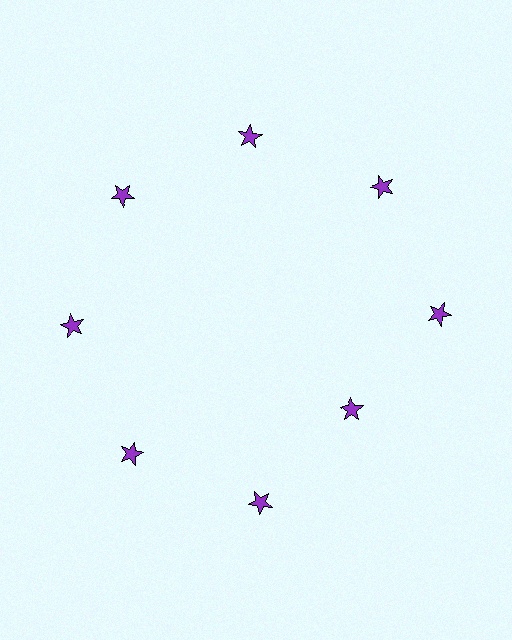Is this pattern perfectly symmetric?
No. The 8 purple stars are arranged in a ring, but one element near the 4 o'clock position is pulled inward toward the center, breaking the 8-fold rotational symmetry.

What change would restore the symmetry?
The symmetry would be restored by moving it outward, back onto the ring so that all 8 stars sit at equal angles and equal distance from the center.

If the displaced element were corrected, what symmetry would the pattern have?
It would have 8-fold rotational symmetry — the pattern would map onto itself every 45 degrees.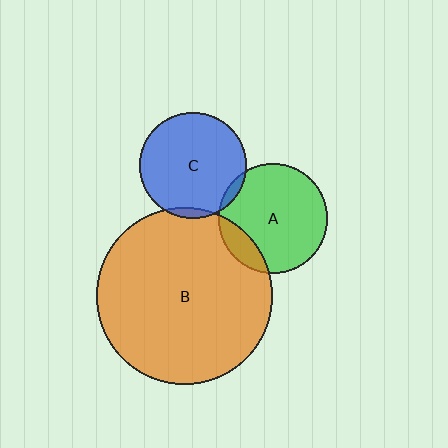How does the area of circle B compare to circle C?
Approximately 2.8 times.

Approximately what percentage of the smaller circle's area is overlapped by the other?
Approximately 5%.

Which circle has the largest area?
Circle B (orange).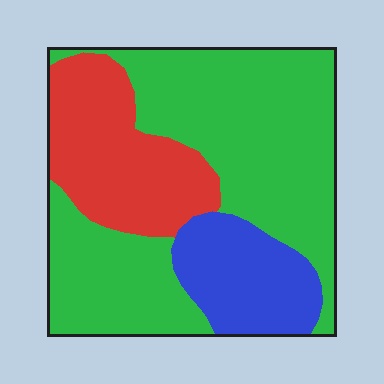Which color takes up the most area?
Green, at roughly 60%.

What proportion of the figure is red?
Red covers around 25% of the figure.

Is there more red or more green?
Green.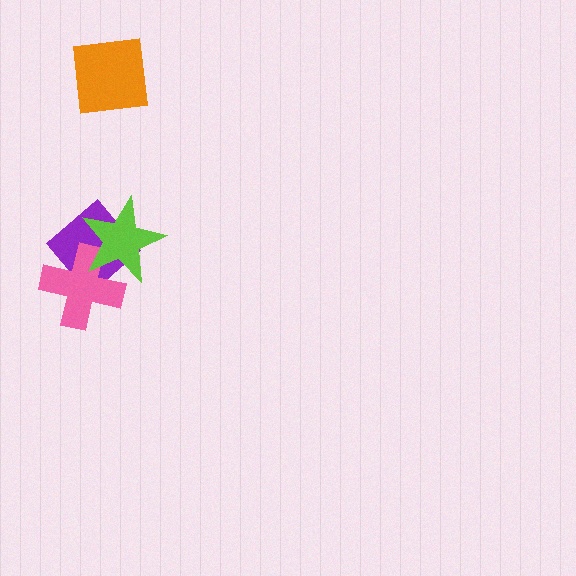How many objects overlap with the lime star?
2 objects overlap with the lime star.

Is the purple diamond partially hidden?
Yes, it is partially covered by another shape.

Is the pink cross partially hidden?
Yes, it is partially covered by another shape.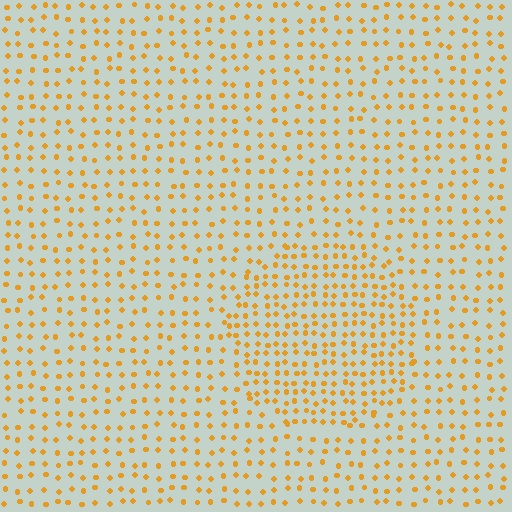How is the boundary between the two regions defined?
The boundary is defined by a change in element density (approximately 1.7x ratio). All elements are the same color, size, and shape.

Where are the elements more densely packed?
The elements are more densely packed inside the circle boundary.